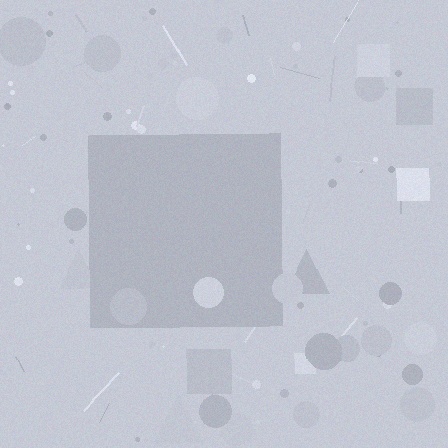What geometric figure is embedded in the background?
A square is embedded in the background.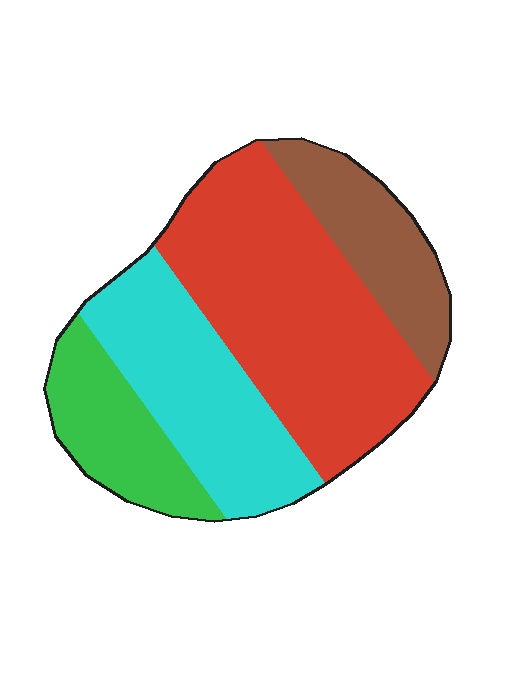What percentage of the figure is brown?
Brown takes up less than a quarter of the figure.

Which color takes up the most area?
Red, at roughly 40%.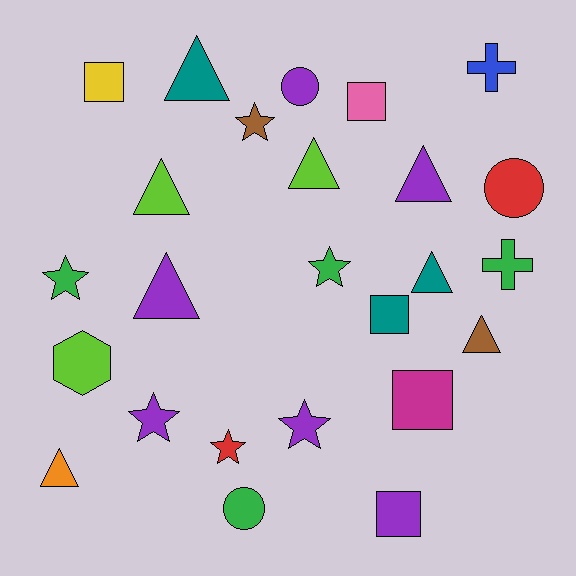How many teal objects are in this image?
There are 3 teal objects.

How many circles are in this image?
There are 3 circles.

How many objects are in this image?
There are 25 objects.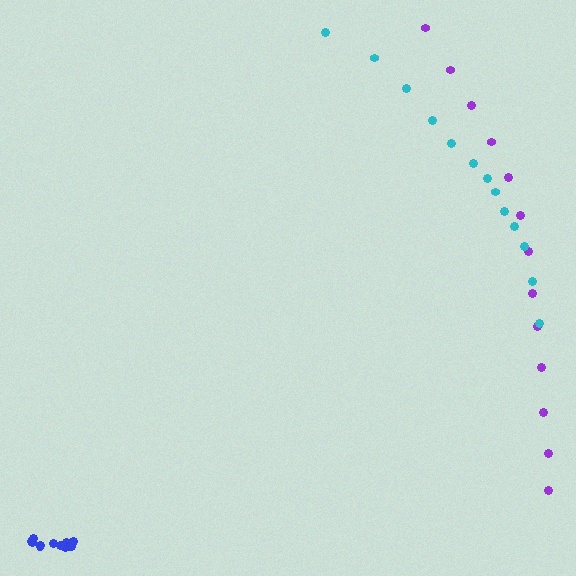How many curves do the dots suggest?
There are 3 distinct paths.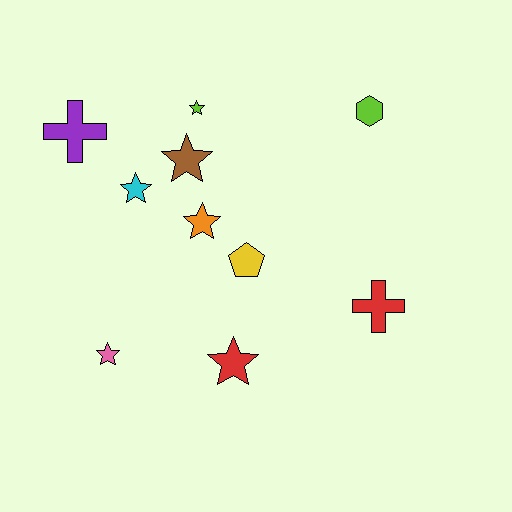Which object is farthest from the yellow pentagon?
The purple cross is farthest from the yellow pentagon.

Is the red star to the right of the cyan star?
Yes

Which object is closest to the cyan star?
The brown star is closest to the cyan star.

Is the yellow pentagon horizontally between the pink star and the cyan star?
No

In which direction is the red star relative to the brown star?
The red star is below the brown star.